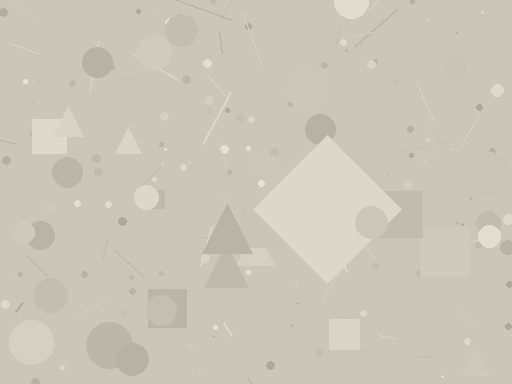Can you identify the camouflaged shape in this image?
The camouflaged shape is a diamond.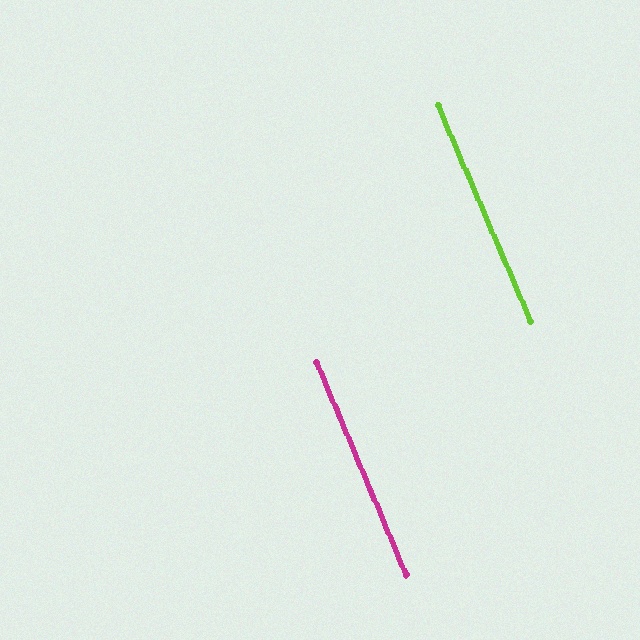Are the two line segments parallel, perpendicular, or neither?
Parallel — their directions differ by only 0.4°.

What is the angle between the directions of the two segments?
Approximately 0 degrees.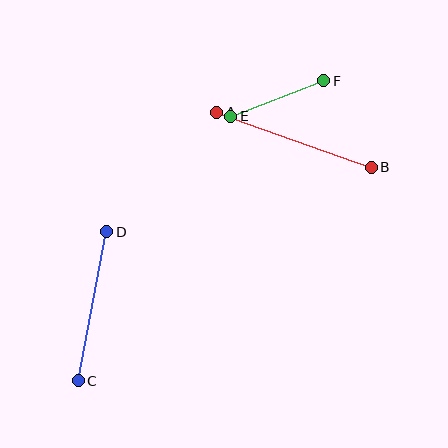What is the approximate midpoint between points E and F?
The midpoint is at approximately (277, 98) pixels.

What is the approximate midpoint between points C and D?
The midpoint is at approximately (93, 306) pixels.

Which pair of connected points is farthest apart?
Points A and B are farthest apart.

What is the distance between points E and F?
The distance is approximately 100 pixels.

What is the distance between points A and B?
The distance is approximately 164 pixels.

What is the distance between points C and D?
The distance is approximately 152 pixels.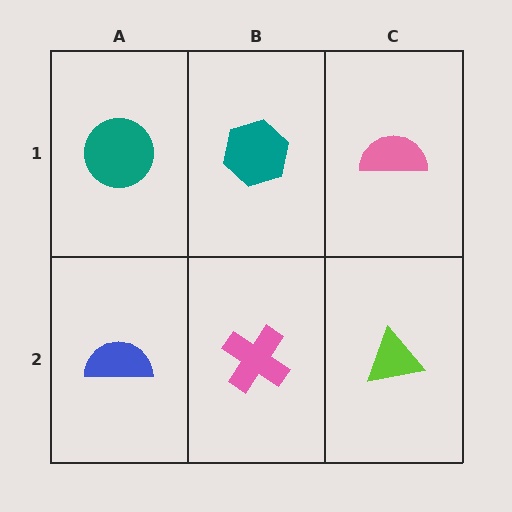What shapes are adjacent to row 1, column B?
A pink cross (row 2, column B), a teal circle (row 1, column A), a pink semicircle (row 1, column C).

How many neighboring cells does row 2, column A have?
2.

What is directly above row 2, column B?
A teal hexagon.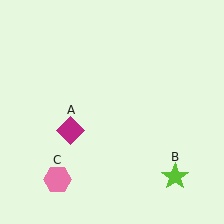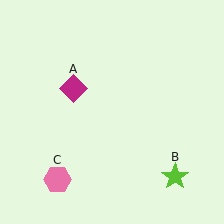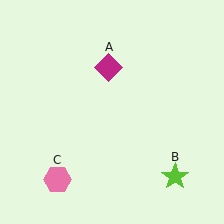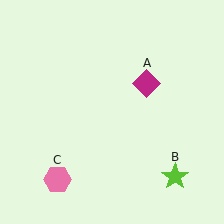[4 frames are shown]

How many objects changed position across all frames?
1 object changed position: magenta diamond (object A).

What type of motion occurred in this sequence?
The magenta diamond (object A) rotated clockwise around the center of the scene.